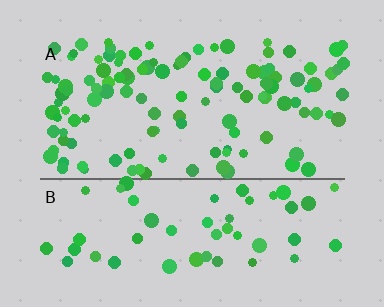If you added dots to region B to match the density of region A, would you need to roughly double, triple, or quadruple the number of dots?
Approximately double.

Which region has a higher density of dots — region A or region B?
A (the top).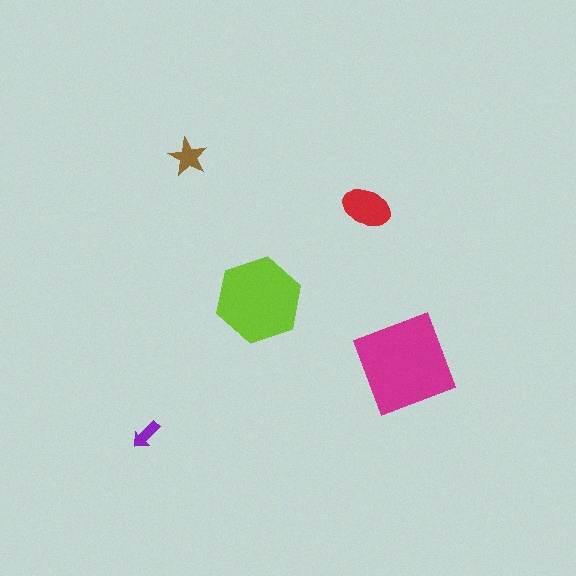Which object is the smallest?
The purple arrow.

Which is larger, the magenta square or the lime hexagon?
The magenta square.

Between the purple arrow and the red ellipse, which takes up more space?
The red ellipse.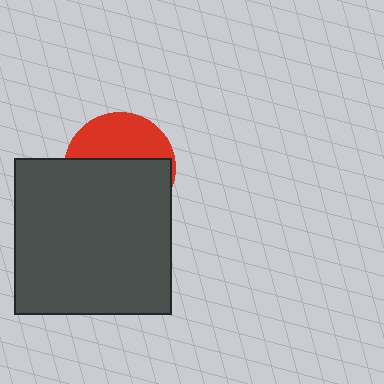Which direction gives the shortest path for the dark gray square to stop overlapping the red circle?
Moving down gives the shortest separation.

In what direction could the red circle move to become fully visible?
The red circle could move up. That would shift it out from behind the dark gray square entirely.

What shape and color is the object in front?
The object in front is a dark gray square.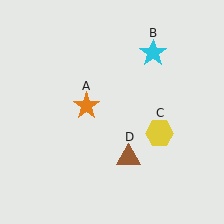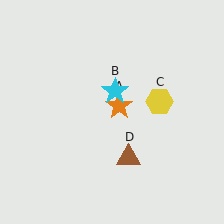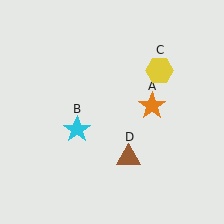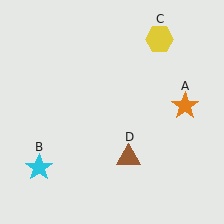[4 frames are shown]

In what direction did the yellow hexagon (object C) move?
The yellow hexagon (object C) moved up.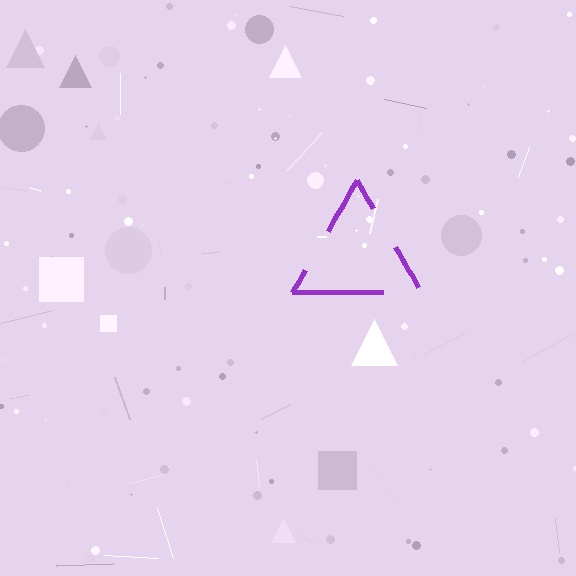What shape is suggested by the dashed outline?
The dashed outline suggests a triangle.